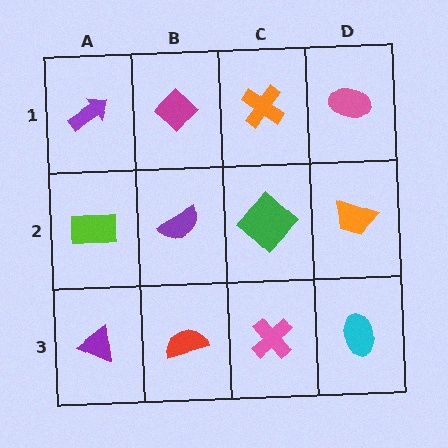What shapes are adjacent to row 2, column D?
A pink ellipse (row 1, column D), a cyan ellipse (row 3, column D), a green diamond (row 2, column C).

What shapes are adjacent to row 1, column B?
A purple semicircle (row 2, column B), a purple arrow (row 1, column A), an orange cross (row 1, column C).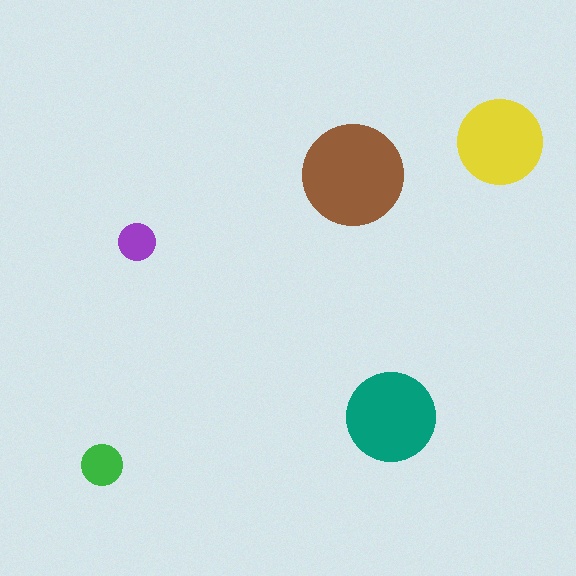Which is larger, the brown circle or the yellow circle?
The brown one.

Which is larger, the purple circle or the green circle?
The green one.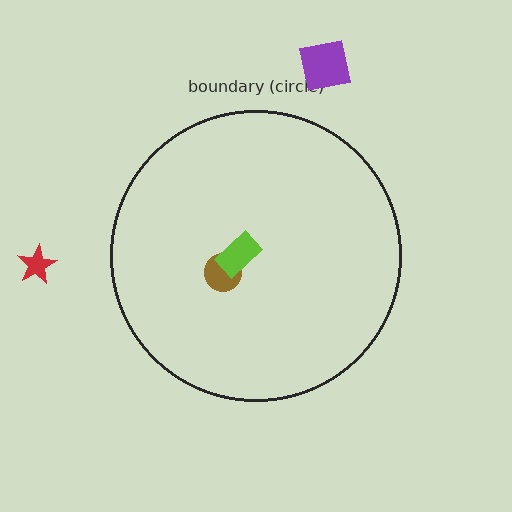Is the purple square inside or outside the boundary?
Outside.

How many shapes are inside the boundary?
2 inside, 2 outside.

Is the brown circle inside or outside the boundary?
Inside.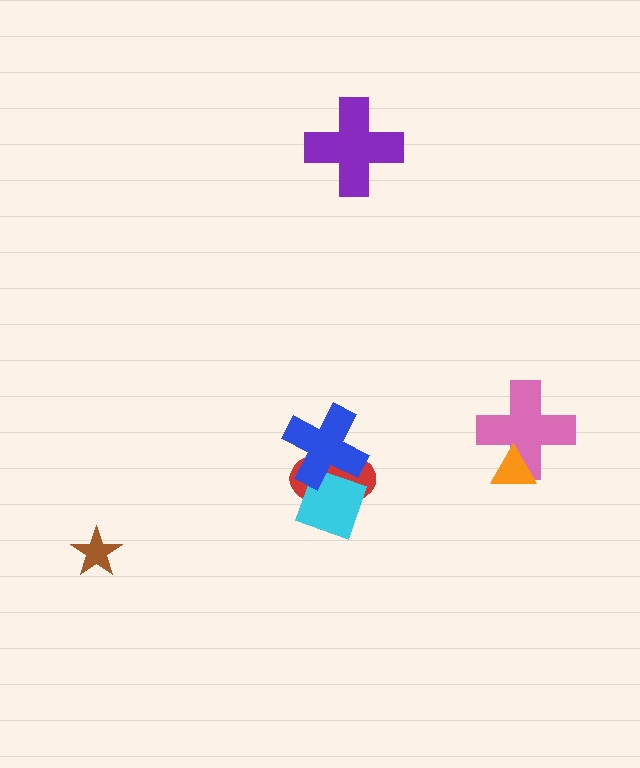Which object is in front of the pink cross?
The orange triangle is in front of the pink cross.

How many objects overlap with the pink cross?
1 object overlaps with the pink cross.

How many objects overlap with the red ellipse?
2 objects overlap with the red ellipse.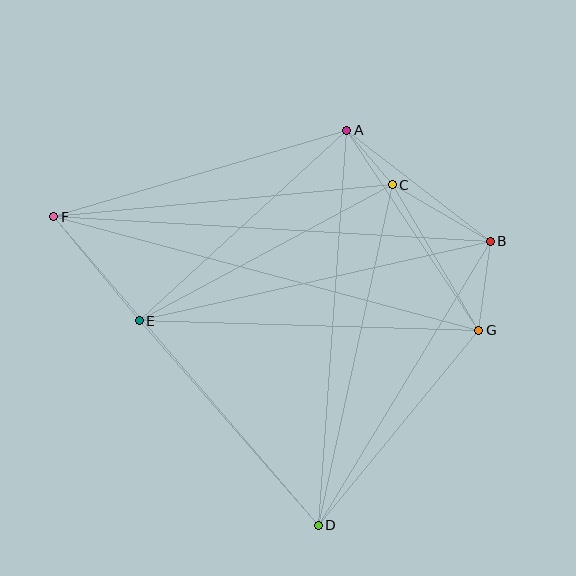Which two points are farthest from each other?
Points F and G are farthest from each other.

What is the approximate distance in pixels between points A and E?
The distance between A and E is approximately 282 pixels.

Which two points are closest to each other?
Points A and C are closest to each other.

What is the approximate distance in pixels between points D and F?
The distance between D and F is approximately 407 pixels.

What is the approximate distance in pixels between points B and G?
The distance between B and G is approximately 90 pixels.